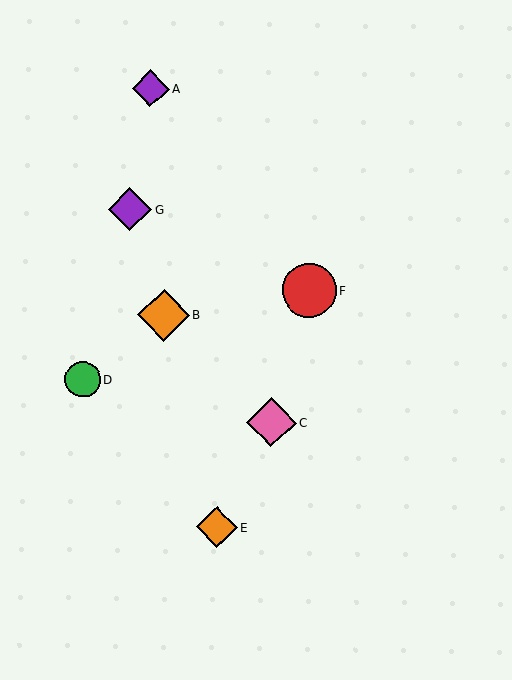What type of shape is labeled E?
Shape E is an orange diamond.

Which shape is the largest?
The red circle (labeled F) is the largest.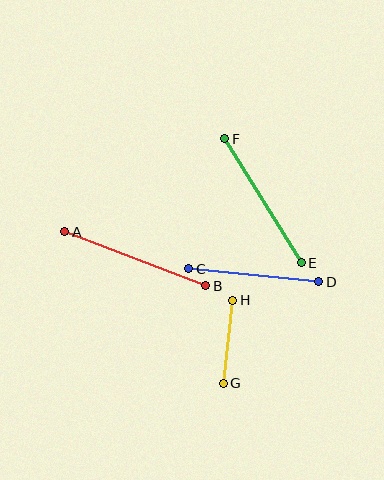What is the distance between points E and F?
The distance is approximately 146 pixels.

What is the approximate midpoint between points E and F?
The midpoint is at approximately (263, 201) pixels.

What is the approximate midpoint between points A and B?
The midpoint is at approximately (135, 259) pixels.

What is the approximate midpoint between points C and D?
The midpoint is at approximately (254, 275) pixels.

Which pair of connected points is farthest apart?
Points A and B are farthest apart.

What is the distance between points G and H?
The distance is approximately 83 pixels.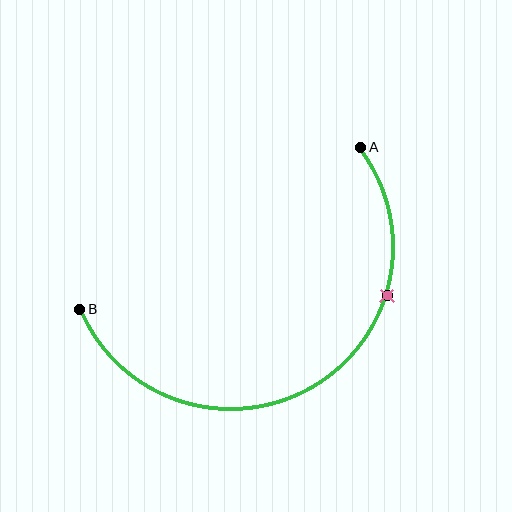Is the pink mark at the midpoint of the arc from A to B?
No. The pink mark lies on the arc but is closer to endpoint A. The arc midpoint would be at the point on the curve equidistant along the arc from both A and B.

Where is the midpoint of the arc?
The arc midpoint is the point on the curve farthest from the straight line joining A and B. It sits below that line.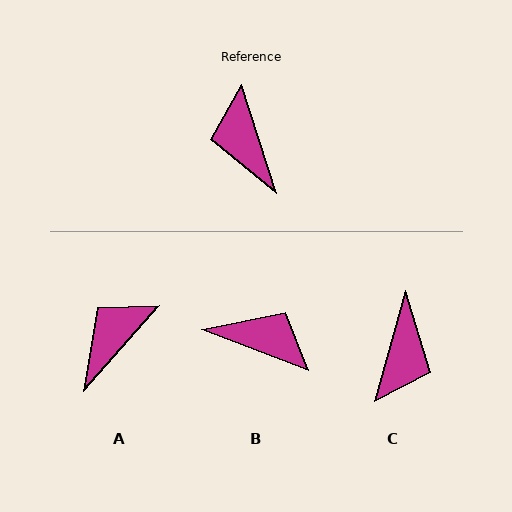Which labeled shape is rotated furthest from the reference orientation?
C, about 147 degrees away.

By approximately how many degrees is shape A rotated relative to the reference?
Approximately 59 degrees clockwise.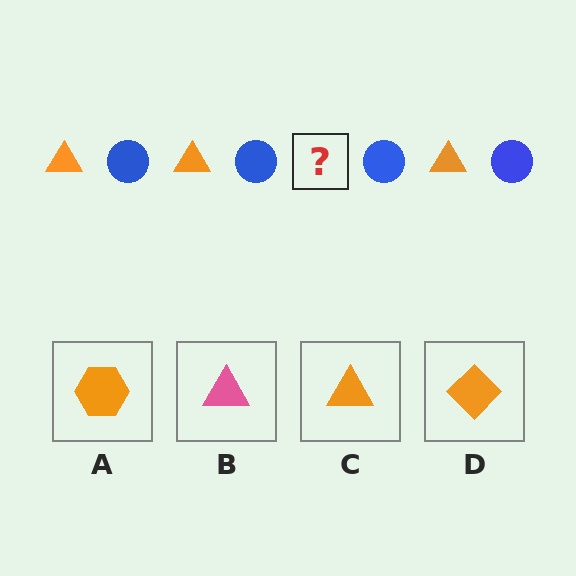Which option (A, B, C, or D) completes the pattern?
C.